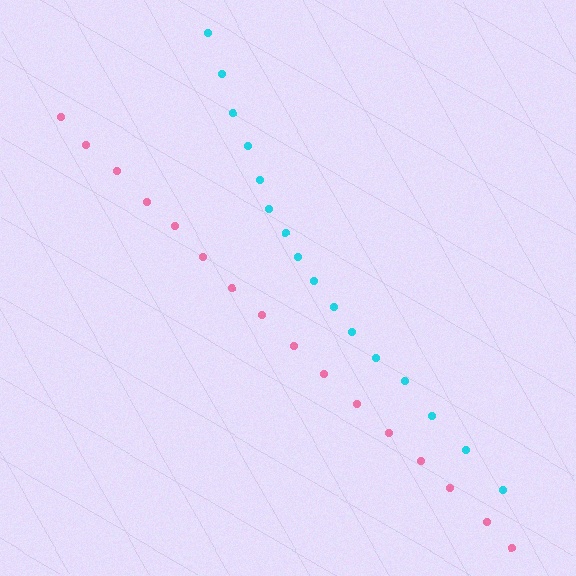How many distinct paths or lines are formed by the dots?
There are 2 distinct paths.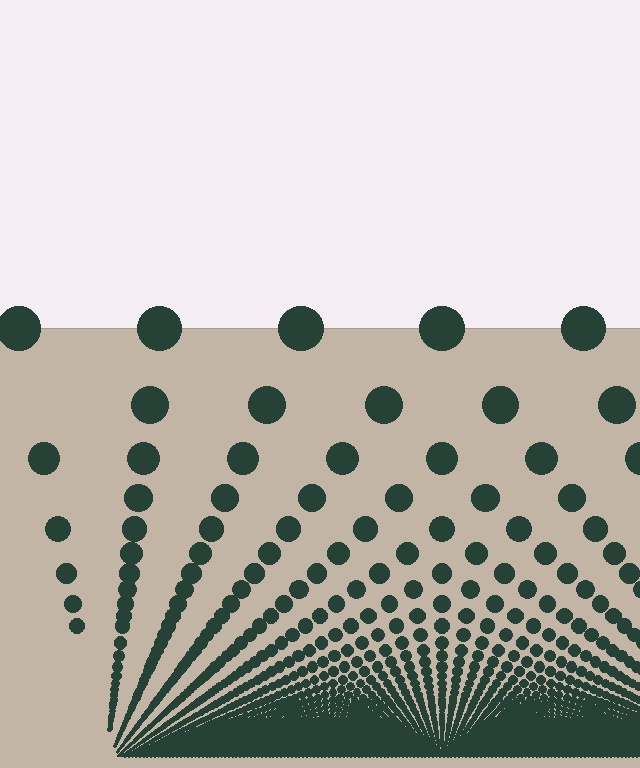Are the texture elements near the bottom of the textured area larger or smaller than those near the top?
Smaller. The gradient is inverted — elements near the bottom are smaller and denser.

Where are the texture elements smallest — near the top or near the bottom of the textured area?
Near the bottom.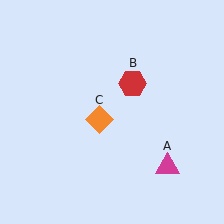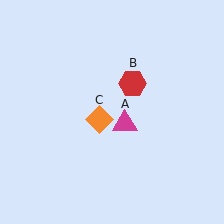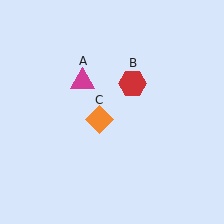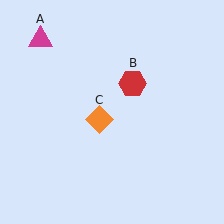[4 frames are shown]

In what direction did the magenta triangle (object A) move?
The magenta triangle (object A) moved up and to the left.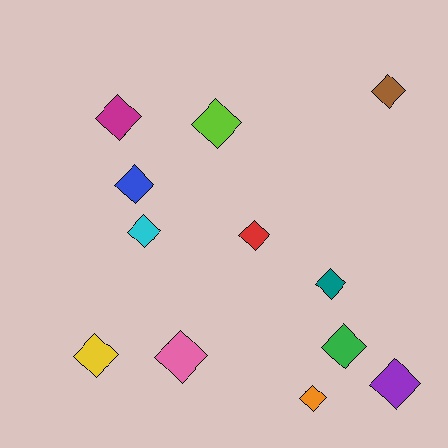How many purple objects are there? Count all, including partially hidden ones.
There is 1 purple object.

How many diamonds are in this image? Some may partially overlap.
There are 12 diamonds.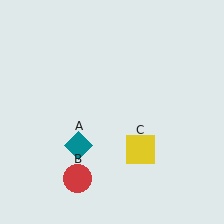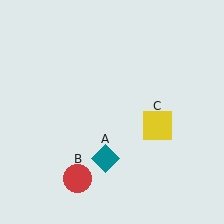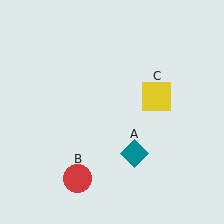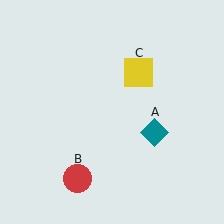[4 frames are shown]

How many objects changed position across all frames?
2 objects changed position: teal diamond (object A), yellow square (object C).